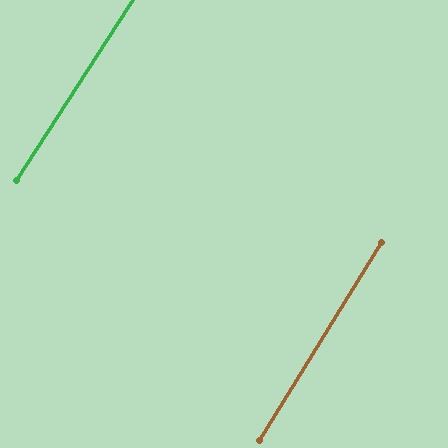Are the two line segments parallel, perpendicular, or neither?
Parallel — their directions differ by only 0.9°.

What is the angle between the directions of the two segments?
Approximately 1 degree.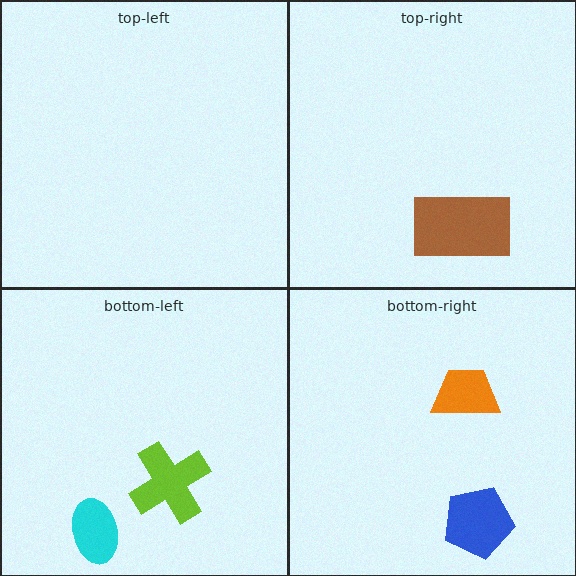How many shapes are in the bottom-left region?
2.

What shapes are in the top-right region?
The brown rectangle.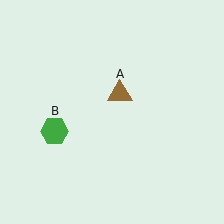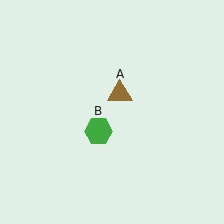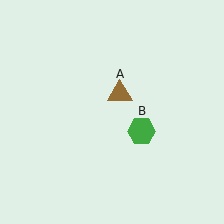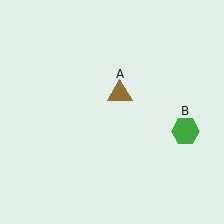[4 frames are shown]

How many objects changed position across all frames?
1 object changed position: green hexagon (object B).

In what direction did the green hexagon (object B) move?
The green hexagon (object B) moved right.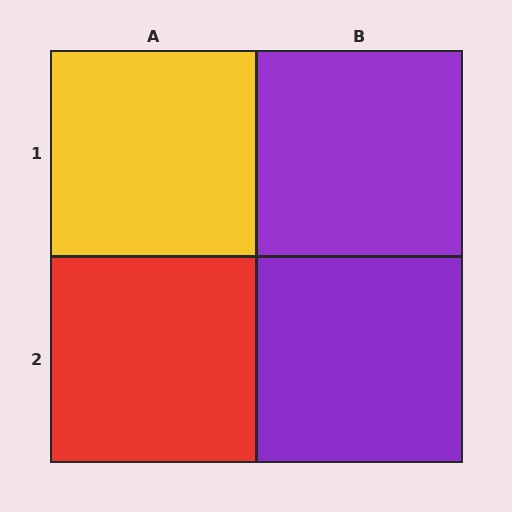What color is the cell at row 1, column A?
Yellow.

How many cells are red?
1 cell is red.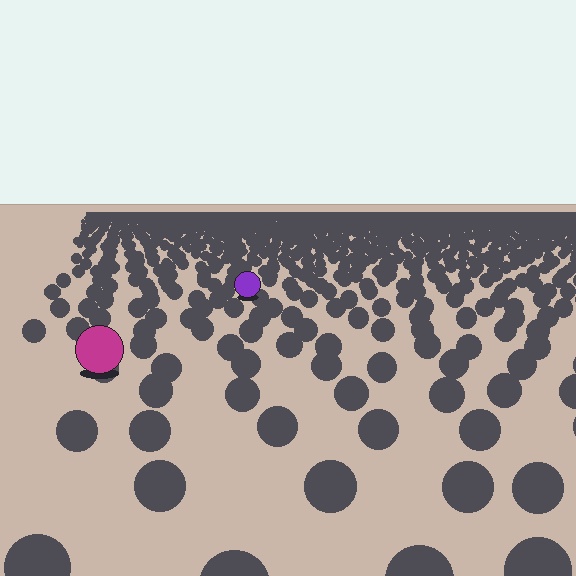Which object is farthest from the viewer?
The purple circle is farthest from the viewer. It appears smaller and the ground texture around it is denser.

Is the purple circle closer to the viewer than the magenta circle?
No. The magenta circle is closer — you can tell from the texture gradient: the ground texture is coarser near it.